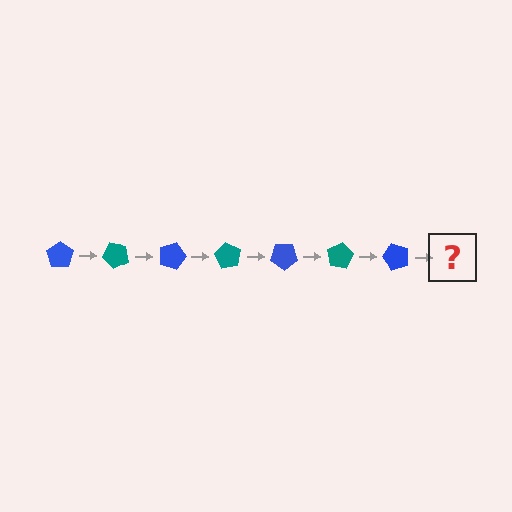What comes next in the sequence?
The next element should be a teal pentagon, rotated 315 degrees from the start.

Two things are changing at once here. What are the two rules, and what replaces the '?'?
The two rules are that it rotates 45 degrees each step and the color cycles through blue and teal. The '?' should be a teal pentagon, rotated 315 degrees from the start.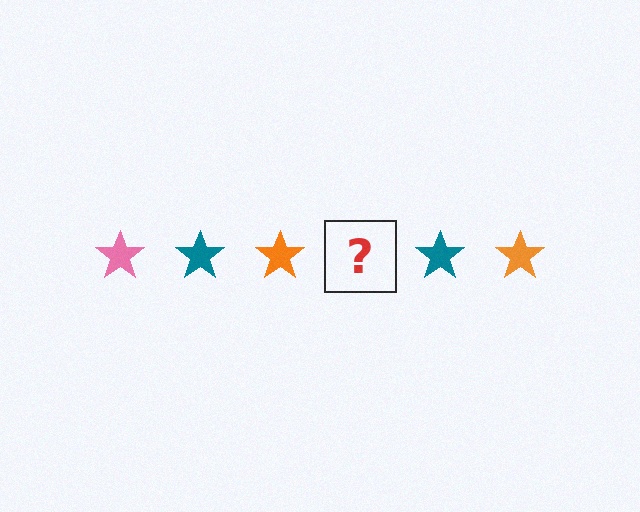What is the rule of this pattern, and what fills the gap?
The rule is that the pattern cycles through pink, teal, orange stars. The gap should be filled with a pink star.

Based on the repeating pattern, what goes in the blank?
The blank should be a pink star.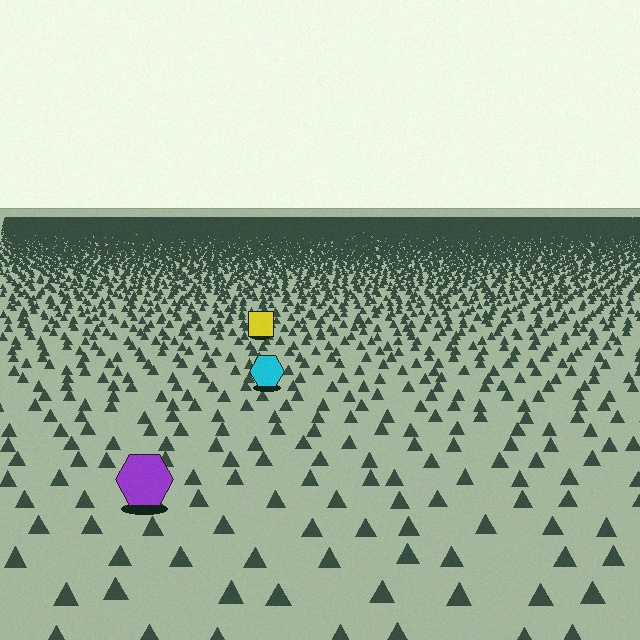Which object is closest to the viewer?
The purple hexagon is closest. The texture marks near it are larger and more spread out.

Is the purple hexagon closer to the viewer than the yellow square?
Yes. The purple hexagon is closer — you can tell from the texture gradient: the ground texture is coarser near it.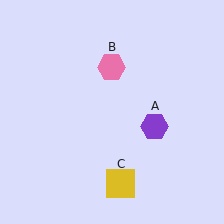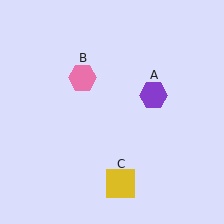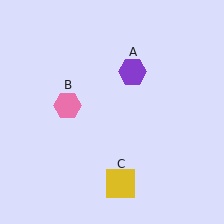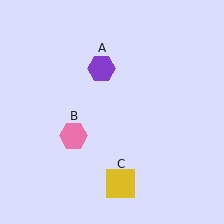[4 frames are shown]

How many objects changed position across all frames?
2 objects changed position: purple hexagon (object A), pink hexagon (object B).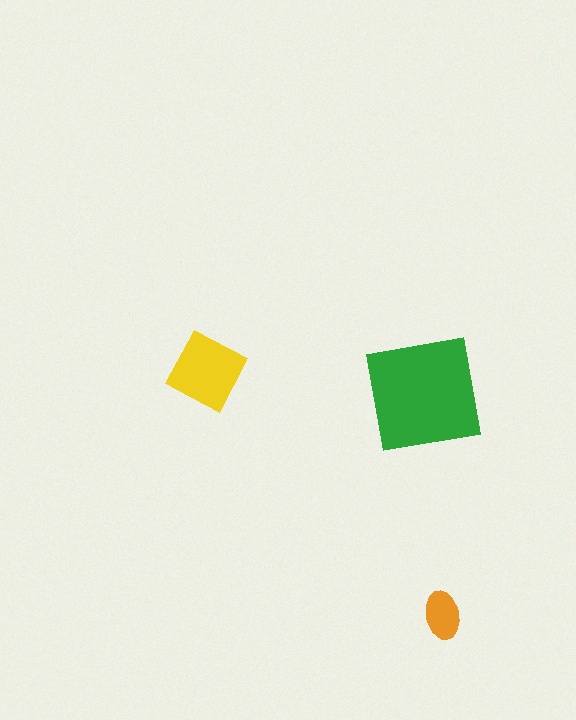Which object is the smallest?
The orange ellipse.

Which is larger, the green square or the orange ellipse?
The green square.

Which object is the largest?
The green square.